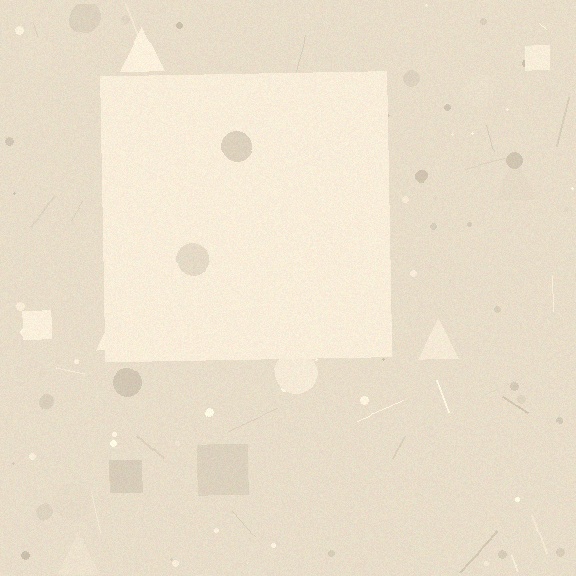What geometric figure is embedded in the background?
A square is embedded in the background.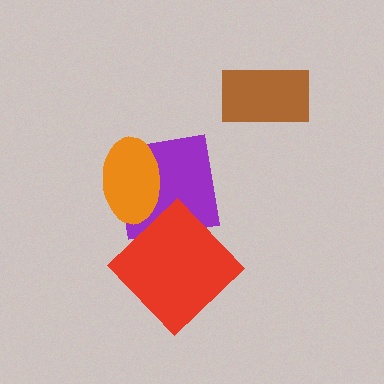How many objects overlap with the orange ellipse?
1 object overlaps with the orange ellipse.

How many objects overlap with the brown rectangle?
0 objects overlap with the brown rectangle.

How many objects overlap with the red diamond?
1 object overlaps with the red diamond.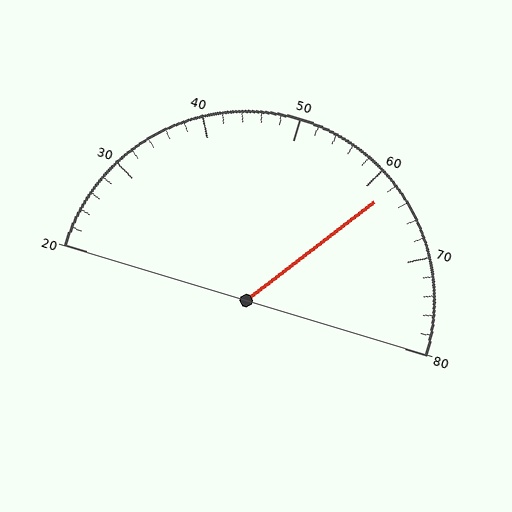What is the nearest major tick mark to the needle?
The nearest major tick mark is 60.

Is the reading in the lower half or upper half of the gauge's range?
The reading is in the upper half of the range (20 to 80).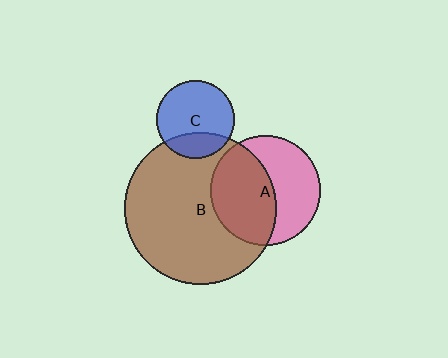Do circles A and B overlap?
Yes.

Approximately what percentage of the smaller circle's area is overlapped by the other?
Approximately 50%.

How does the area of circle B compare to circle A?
Approximately 1.9 times.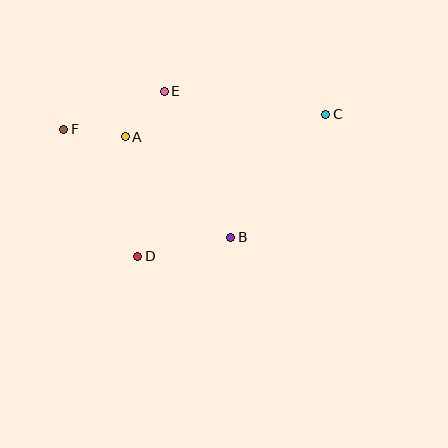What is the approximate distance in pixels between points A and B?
The distance between A and B is approximately 146 pixels.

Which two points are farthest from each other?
Points C and F are farthest from each other.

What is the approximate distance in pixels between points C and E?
The distance between C and E is approximately 163 pixels.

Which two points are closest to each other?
Points A and E are closest to each other.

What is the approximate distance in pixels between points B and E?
The distance between B and E is approximately 160 pixels.